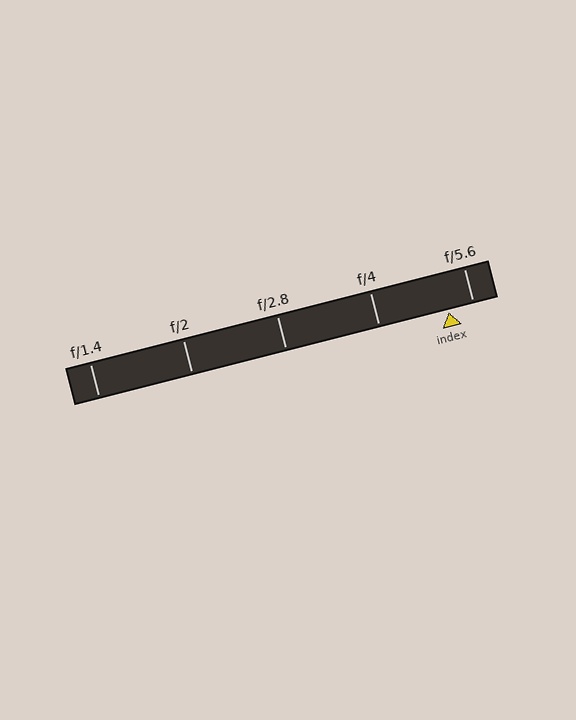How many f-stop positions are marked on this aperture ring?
There are 5 f-stop positions marked.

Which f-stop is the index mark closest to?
The index mark is closest to f/5.6.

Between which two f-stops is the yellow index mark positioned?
The index mark is between f/4 and f/5.6.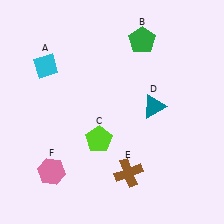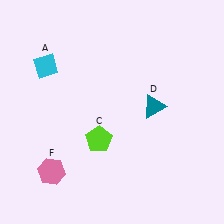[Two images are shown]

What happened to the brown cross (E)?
The brown cross (E) was removed in Image 2. It was in the bottom-right area of Image 1.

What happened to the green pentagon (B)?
The green pentagon (B) was removed in Image 2. It was in the top-right area of Image 1.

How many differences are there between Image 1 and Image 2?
There are 2 differences between the two images.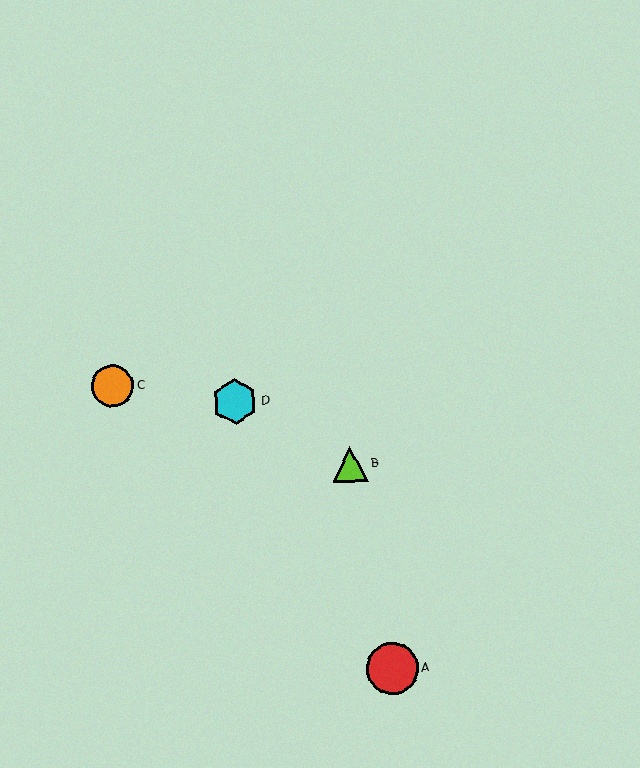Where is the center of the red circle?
The center of the red circle is at (392, 669).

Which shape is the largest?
The red circle (labeled A) is the largest.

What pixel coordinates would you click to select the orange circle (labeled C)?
Click at (113, 386) to select the orange circle C.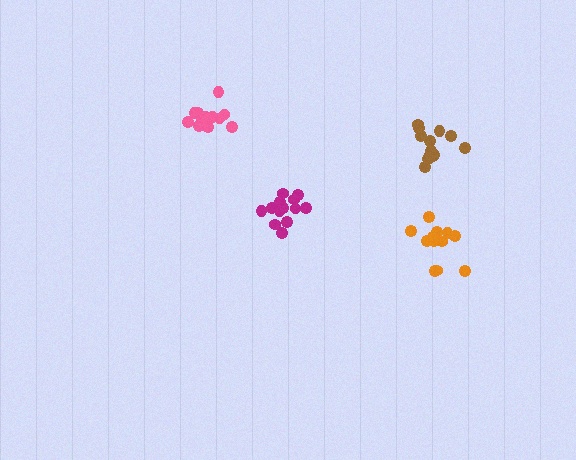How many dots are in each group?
Group 1: 12 dots, Group 2: 13 dots, Group 3: 13 dots, Group 4: 13 dots (51 total).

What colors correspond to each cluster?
The clusters are colored: orange, brown, pink, magenta.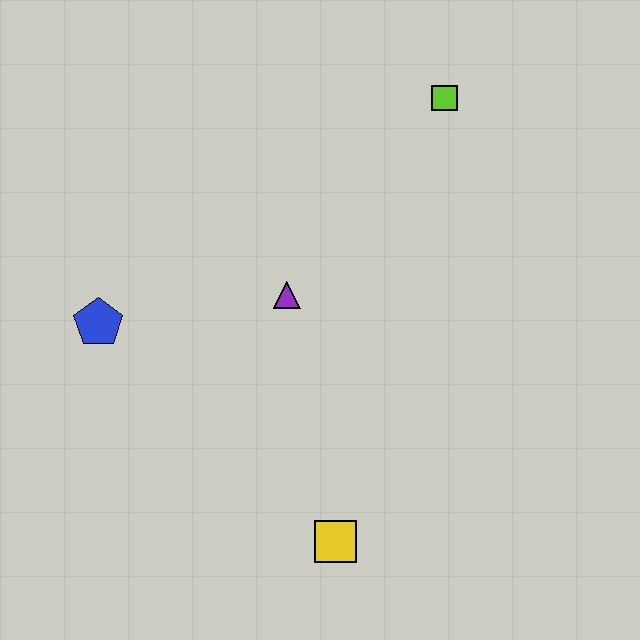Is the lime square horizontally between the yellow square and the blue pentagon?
No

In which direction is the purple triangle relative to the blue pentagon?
The purple triangle is to the right of the blue pentagon.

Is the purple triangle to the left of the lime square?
Yes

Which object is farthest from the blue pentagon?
The lime square is farthest from the blue pentagon.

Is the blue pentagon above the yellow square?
Yes